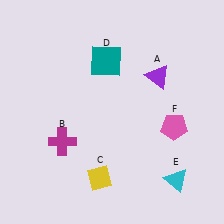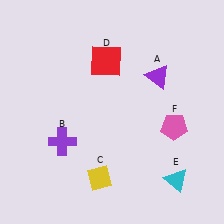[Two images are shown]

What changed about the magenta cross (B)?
In Image 1, B is magenta. In Image 2, it changed to purple.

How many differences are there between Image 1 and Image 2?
There are 2 differences between the two images.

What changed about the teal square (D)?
In Image 1, D is teal. In Image 2, it changed to red.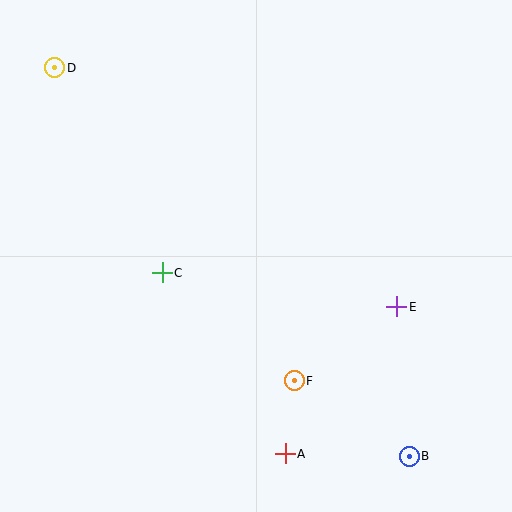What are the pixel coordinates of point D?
Point D is at (55, 68).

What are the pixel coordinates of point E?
Point E is at (397, 307).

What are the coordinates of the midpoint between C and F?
The midpoint between C and F is at (228, 327).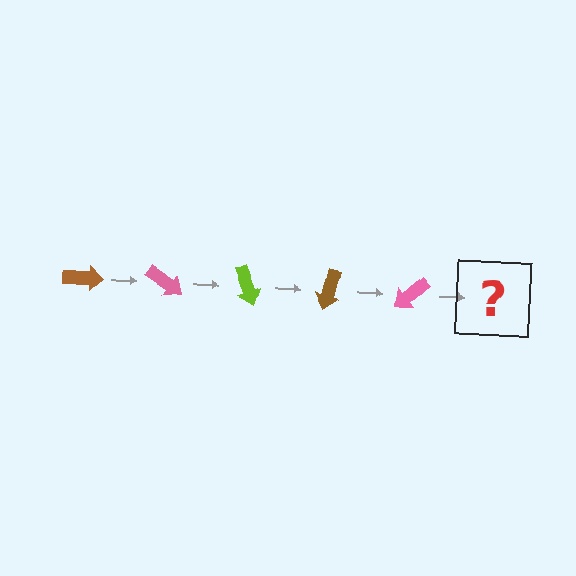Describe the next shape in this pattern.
It should be a lime arrow, rotated 175 degrees from the start.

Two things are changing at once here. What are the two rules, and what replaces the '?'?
The two rules are that it rotates 35 degrees each step and the color cycles through brown, pink, and lime. The '?' should be a lime arrow, rotated 175 degrees from the start.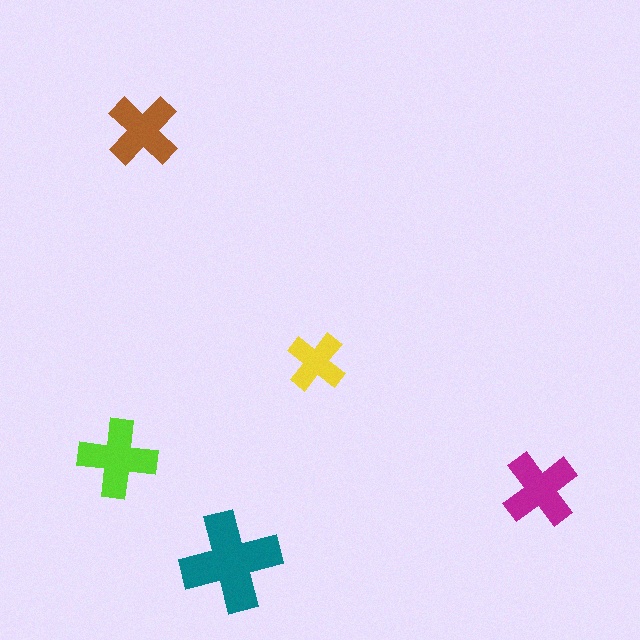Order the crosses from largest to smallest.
the teal one, the lime one, the magenta one, the brown one, the yellow one.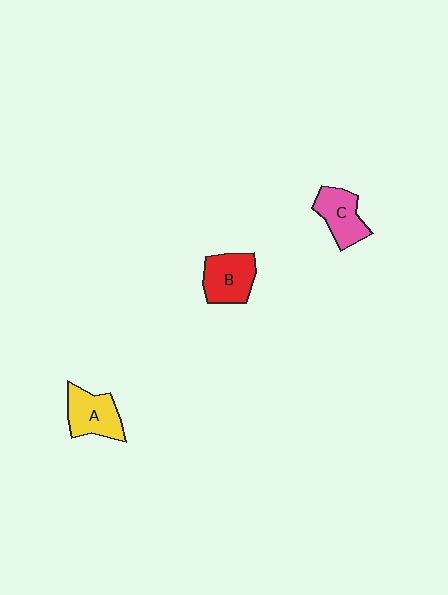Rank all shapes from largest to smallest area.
From largest to smallest: B (red), A (yellow), C (pink).